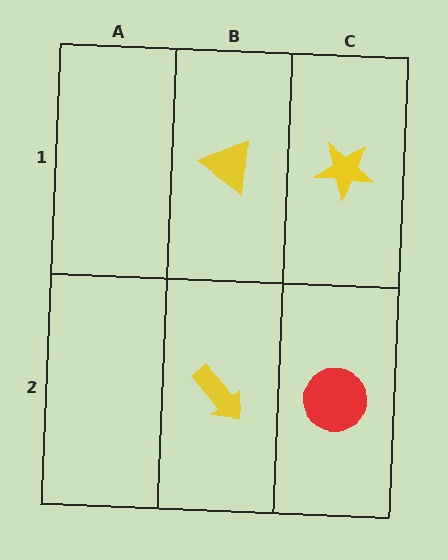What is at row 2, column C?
A red circle.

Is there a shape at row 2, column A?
No, that cell is empty.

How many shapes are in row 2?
2 shapes.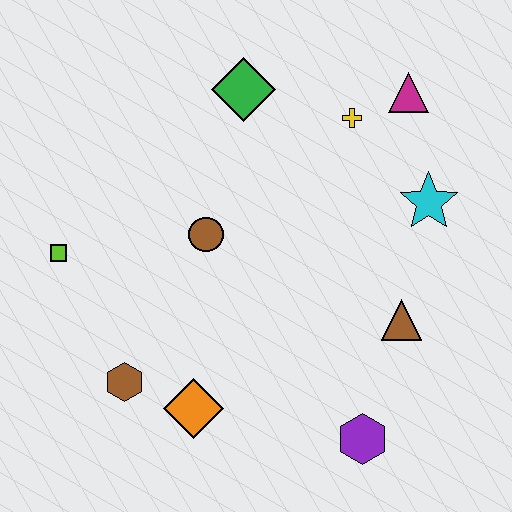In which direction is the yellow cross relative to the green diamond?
The yellow cross is to the right of the green diamond.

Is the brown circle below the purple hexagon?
No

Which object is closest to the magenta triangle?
The yellow cross is closest to the magenta triangle.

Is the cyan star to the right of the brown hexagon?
Yes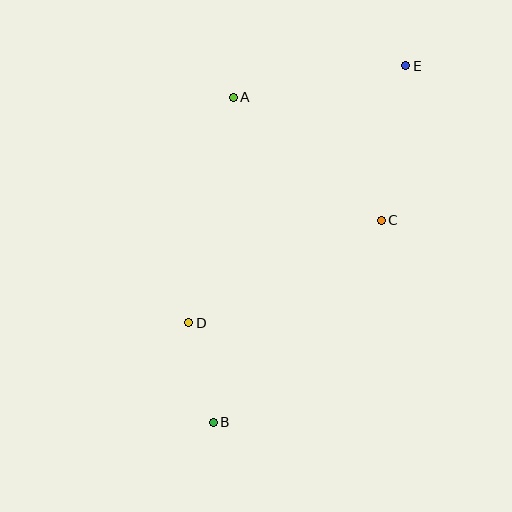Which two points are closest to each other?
Points B and D are closest to each other.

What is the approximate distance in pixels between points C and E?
The distance between C and E is approximately 157 pixels.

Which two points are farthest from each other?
Points B and E are farthest from each other.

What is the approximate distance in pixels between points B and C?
The distance between B and C is approximately 263 pixels.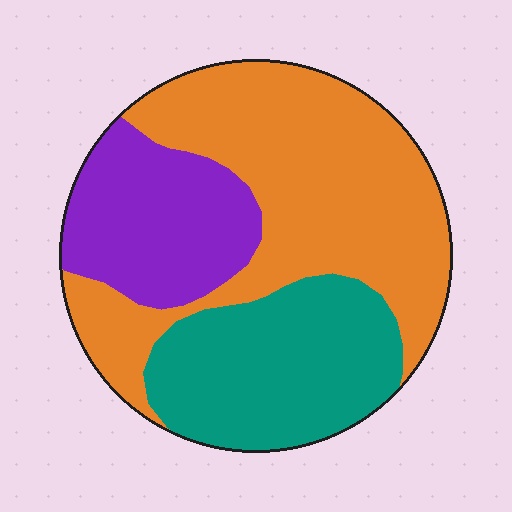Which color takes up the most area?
Orange, at roughly 50%.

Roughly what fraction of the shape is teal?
Teal takes up about one quarter (1/4) of the shape.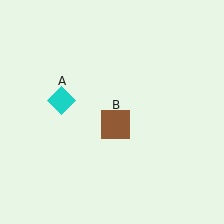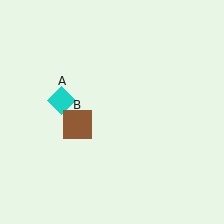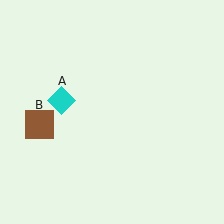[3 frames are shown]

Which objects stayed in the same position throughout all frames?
Cyan diamond (object A) remained stationary.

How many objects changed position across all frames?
1 object changed position: brown square (object B).